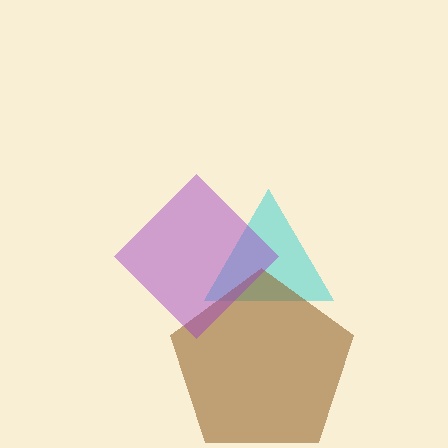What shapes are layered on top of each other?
The layered shapes are: a cyan triangle, a brown pentagon, a purple diamond.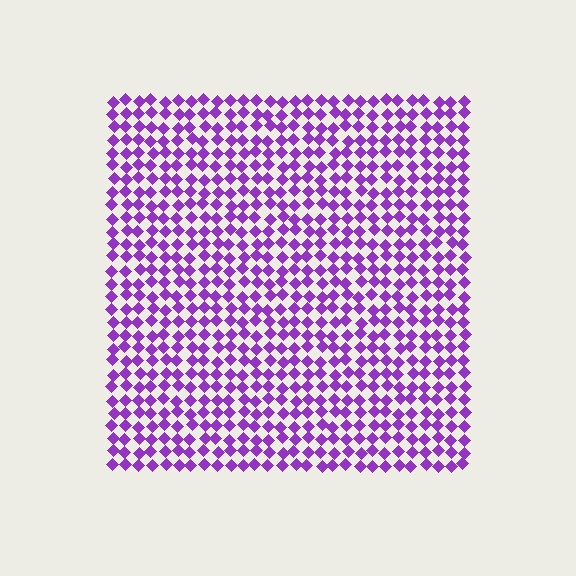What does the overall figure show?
The overall figure shows a square.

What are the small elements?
The small elements are diamonds.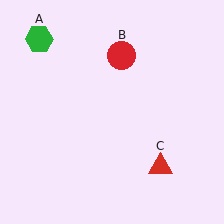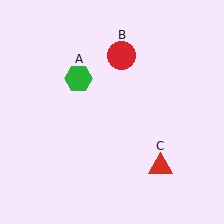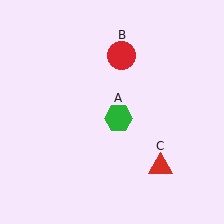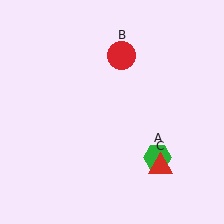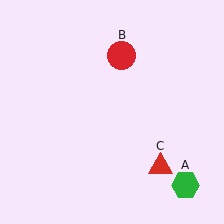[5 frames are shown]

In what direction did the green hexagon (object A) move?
The green hexagon (object A) moved down and to the right.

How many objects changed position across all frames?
1 object changed position: green hexagon (object A).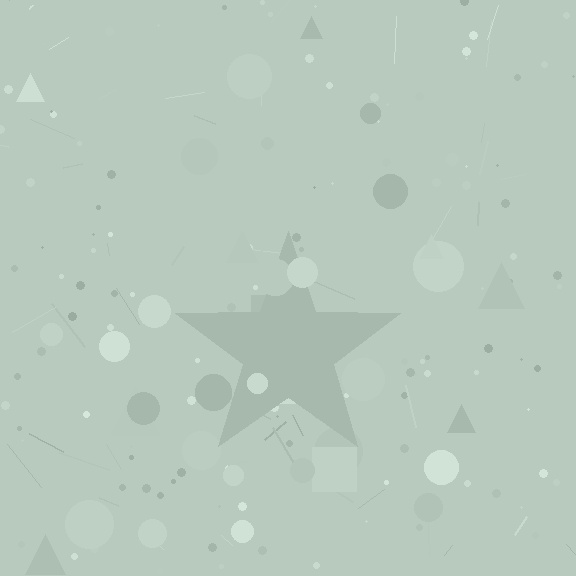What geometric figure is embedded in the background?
A star is embedded in the background.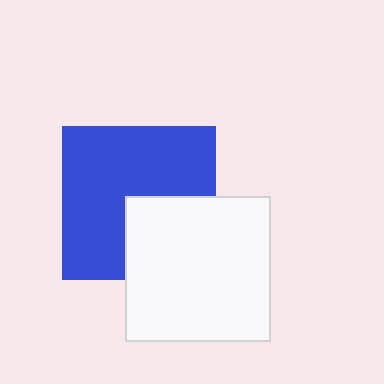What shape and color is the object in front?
The object in front is a white square.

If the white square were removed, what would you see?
You would see the complete blue square.